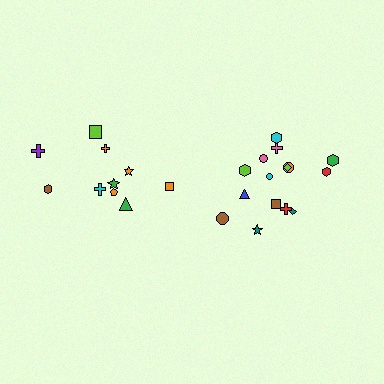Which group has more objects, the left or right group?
The right group.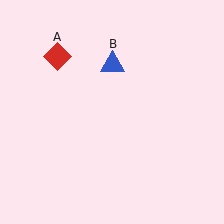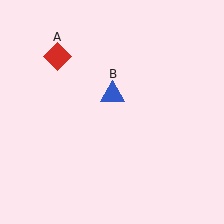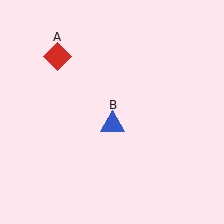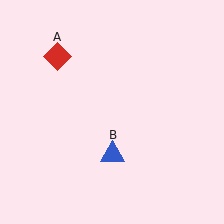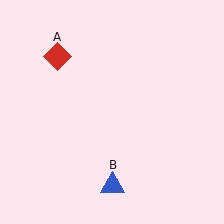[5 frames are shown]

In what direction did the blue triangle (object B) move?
The blue triangle (object B) moved down.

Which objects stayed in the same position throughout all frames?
Red diamond (object A) remained stationary.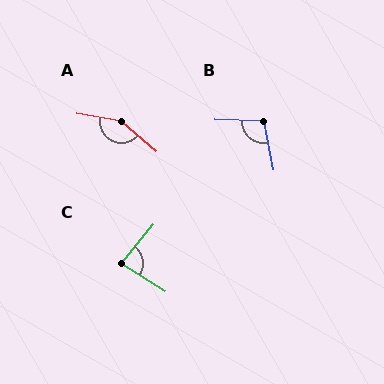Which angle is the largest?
A, at approximately 149 degrees.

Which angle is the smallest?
C, at approximately 82 degrees.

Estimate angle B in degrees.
Approximately 103 degrees.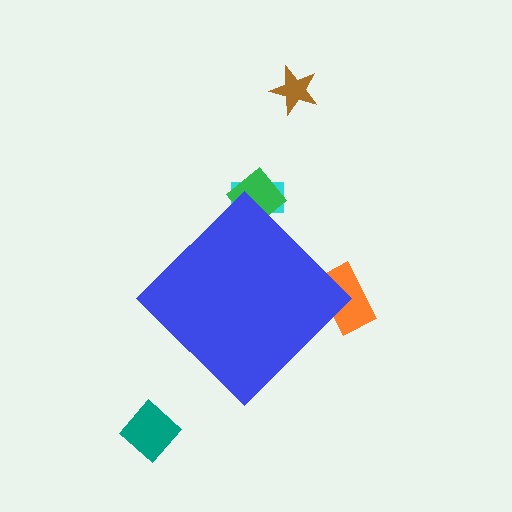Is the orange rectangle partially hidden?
Yes, the orange rectangle is partially hidden behind the blue diamond.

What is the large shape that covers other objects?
A blue diamond.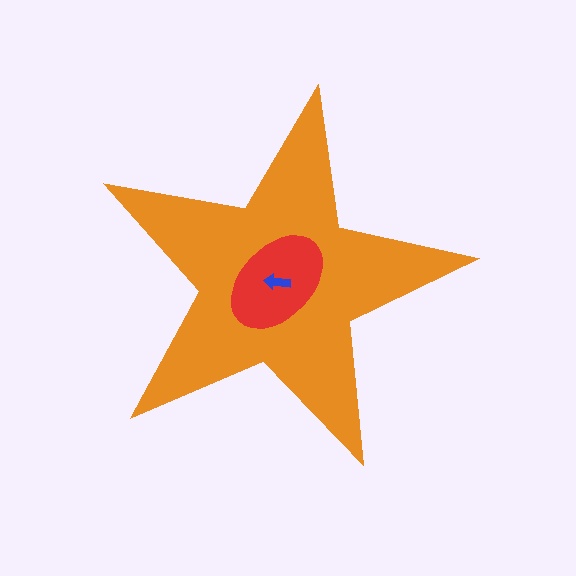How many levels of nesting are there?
3.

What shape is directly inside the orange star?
The red ellipse.